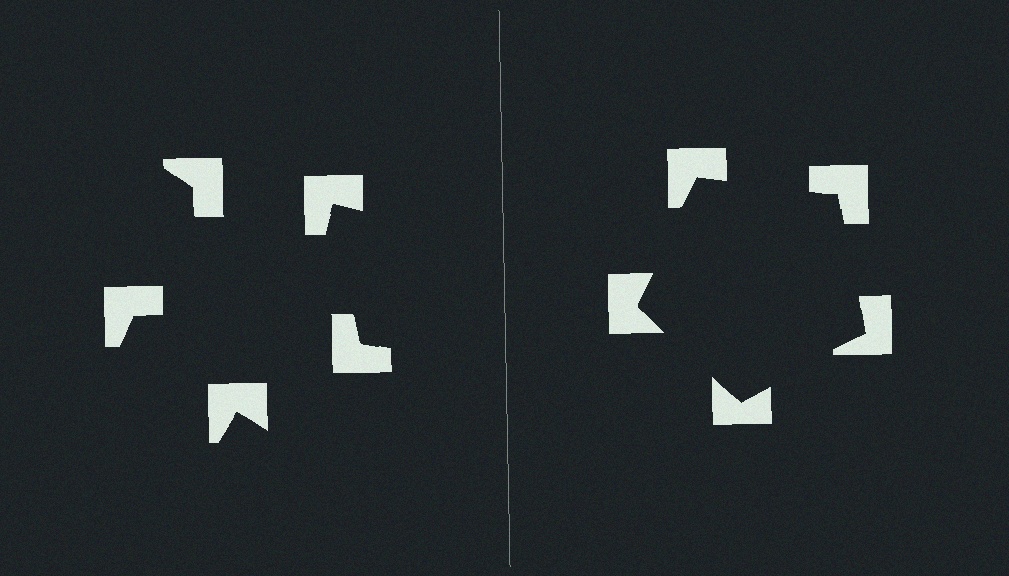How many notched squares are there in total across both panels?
10 — 5 on each side.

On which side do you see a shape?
An illusory pentagon appears on the right side. On the left side the wedge cuts are rotated, so no coherent shape forms.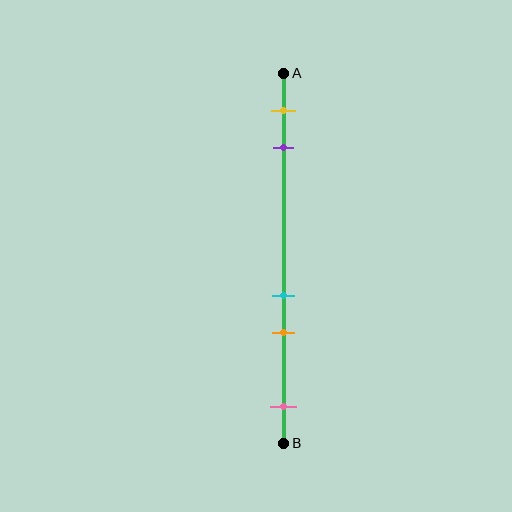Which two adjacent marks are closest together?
The cyan and orange marks are the closest adjacent pair.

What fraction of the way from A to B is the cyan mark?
The cyan mark is approximately 60% (0.6) of the way from A to B.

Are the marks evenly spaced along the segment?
No, the marks are not evenly spaced.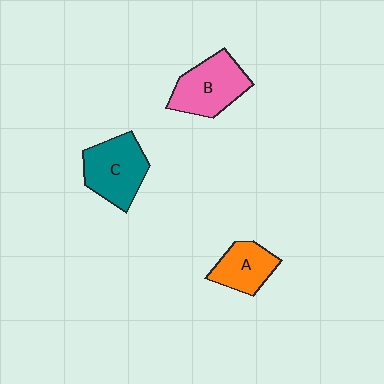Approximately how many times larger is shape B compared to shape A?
Approximately 1.4 times.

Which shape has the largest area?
Shape C (teal).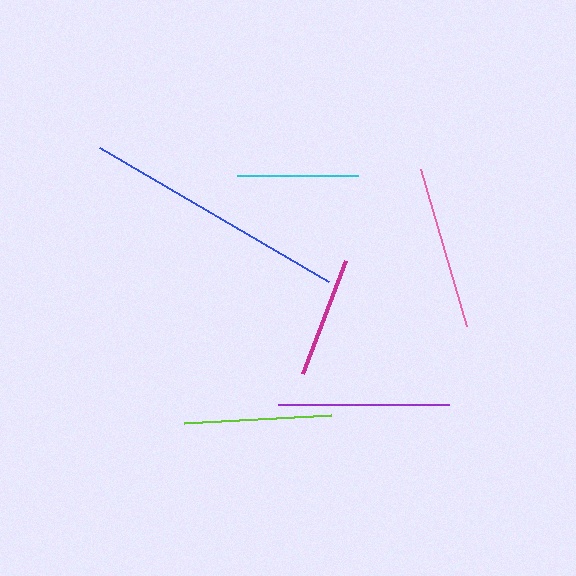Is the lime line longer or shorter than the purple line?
The purple line is longer than the lime line.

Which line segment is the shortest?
The magenta line is the shortest at approximately 121 pixels.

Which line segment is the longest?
The blue line is the longest at approximately 265 pixels.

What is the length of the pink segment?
The pink segment is approximately 164 pixels long.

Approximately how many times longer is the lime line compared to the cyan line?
The lime line is approximately 1.2 times the length of the cyan line.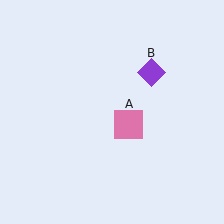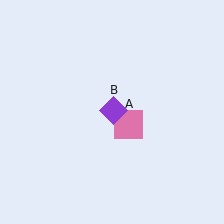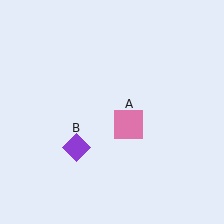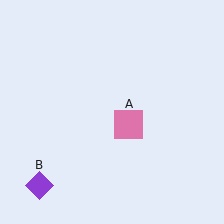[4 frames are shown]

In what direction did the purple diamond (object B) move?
The purple diamond (object B) moved down and to the left.